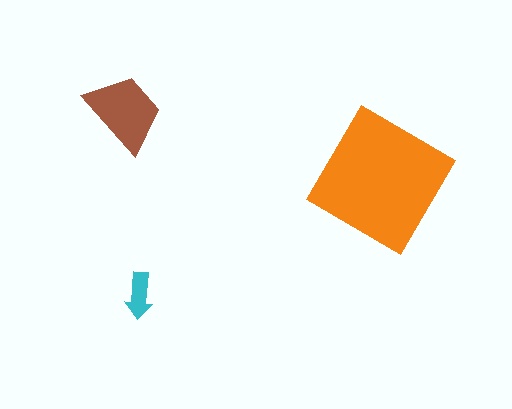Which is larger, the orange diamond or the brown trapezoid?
The orange diamond.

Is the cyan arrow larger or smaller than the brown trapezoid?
Smaller.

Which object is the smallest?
The cyan arrow.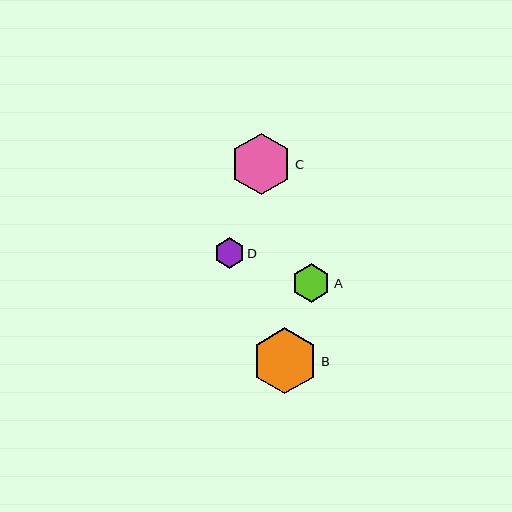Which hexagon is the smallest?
Hexagon D is the smallest with a size of approximately 30 pixels.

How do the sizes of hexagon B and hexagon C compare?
Hexagon B and hexagon C are approximately the same size.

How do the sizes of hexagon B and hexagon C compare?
Hexagon B and hexagon C are approximately the same size.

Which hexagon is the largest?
Hexagon B is the largest with a size of approximately 66 pixels.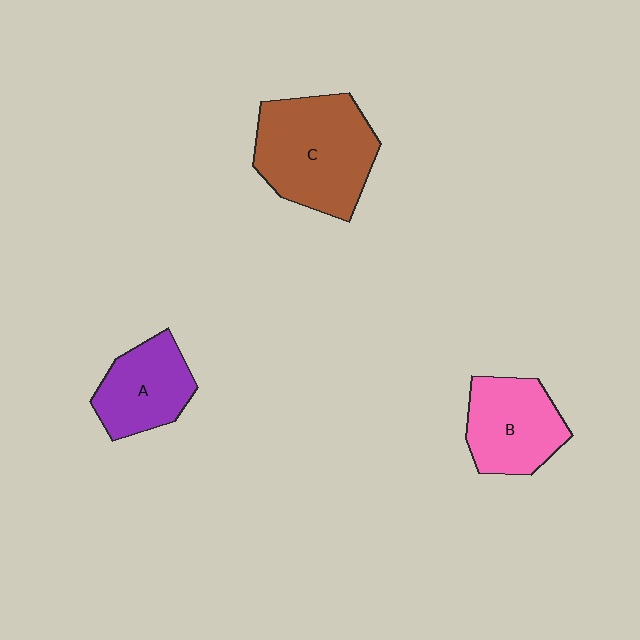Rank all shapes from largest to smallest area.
From largest to smallest: C (brown), B (pink), A (purple).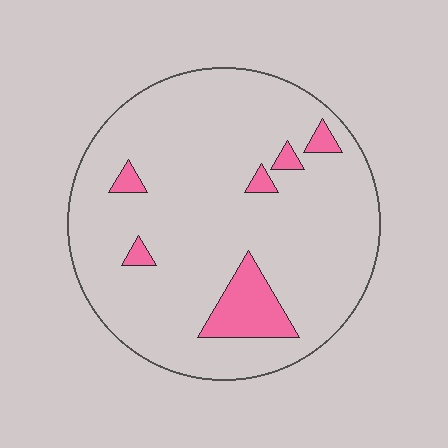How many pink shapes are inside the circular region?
6.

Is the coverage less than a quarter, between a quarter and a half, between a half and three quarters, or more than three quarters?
Less than a quarter.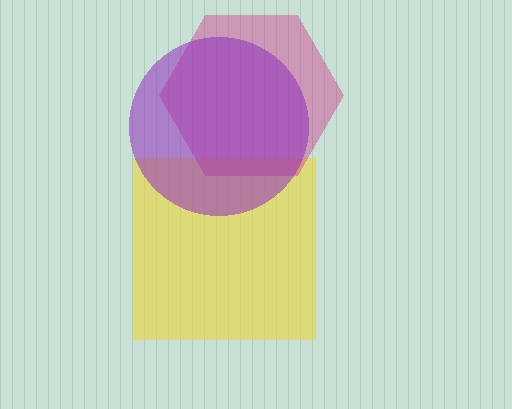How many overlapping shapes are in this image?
There are 3 overlapping shapes in the image.